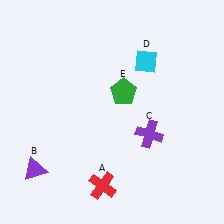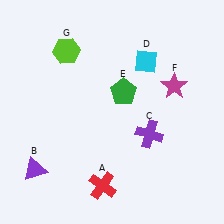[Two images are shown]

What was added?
A magenta star (F), a lime hexagon (G) were added in Image 2.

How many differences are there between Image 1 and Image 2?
There are 2 differences between the two images.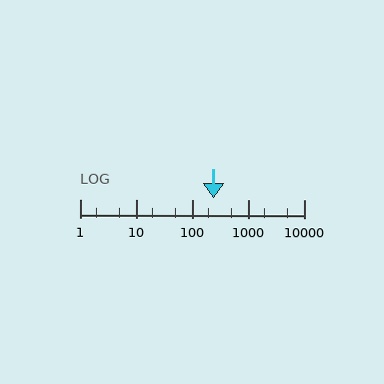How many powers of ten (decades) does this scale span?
The scale spans 4 decades, from 1 to 10000.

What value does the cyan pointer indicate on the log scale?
The pointer indicates approximately 240.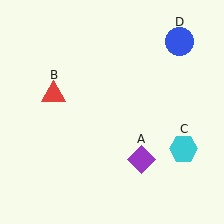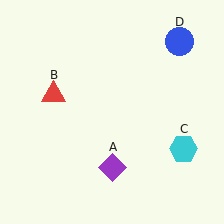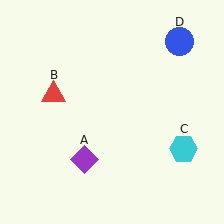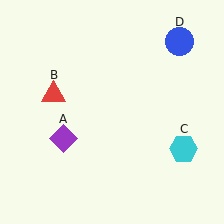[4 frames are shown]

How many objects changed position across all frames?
1 object changed position: purple diamond (object A).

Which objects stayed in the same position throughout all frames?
Red triangle (object B) and cyan hexagon (object C) and blue circle (object D) remained stationary.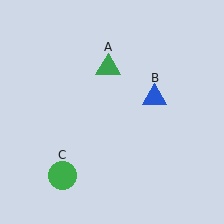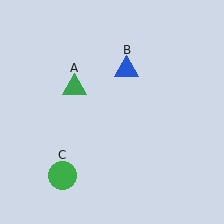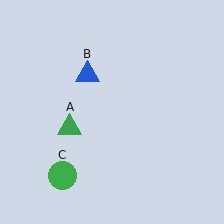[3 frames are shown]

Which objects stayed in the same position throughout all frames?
Green circle (object C) remained stationary.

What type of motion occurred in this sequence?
The green triangle (object A), blue triangle (object B) rotated counterclockwise around the center of the scene.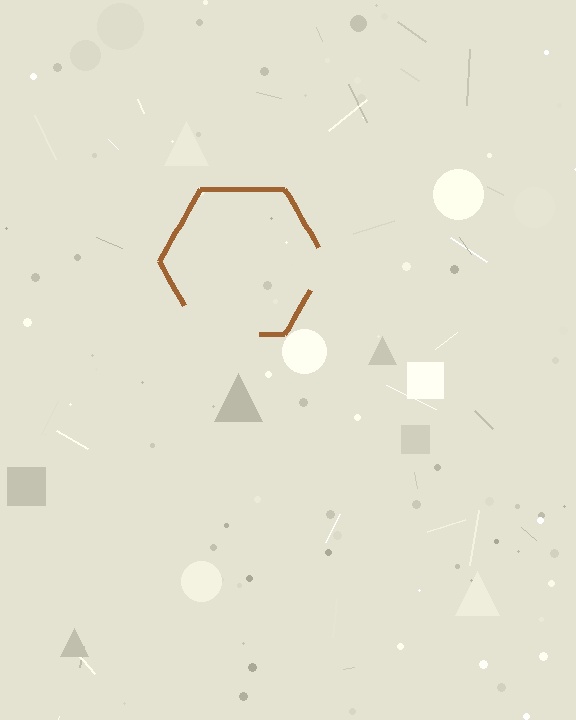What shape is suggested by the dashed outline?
The dashed outline suggests a hexagon.